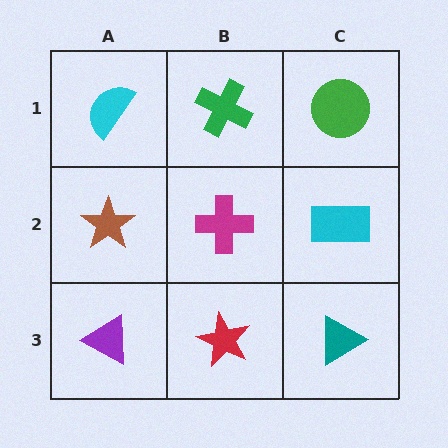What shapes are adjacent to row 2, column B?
A green cross (row 1, column B), a red star (row 3, column B), a brown star (row 2, column A), a cyan rectangle (row 2, column C).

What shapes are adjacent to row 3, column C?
A cyan rectangle (row 2, column C), a red star (row 3, column B).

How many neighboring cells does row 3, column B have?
3.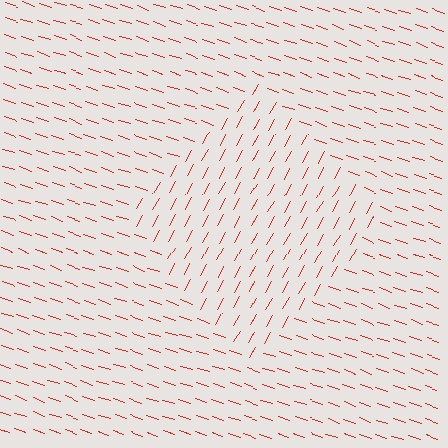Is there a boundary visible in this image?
Yes, there is a texture boundary formed by a change in line orientation.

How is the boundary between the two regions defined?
The boundary is defined purely by a change in line orientation (approximately 79 degrees difference). All lines are the same color and thickness.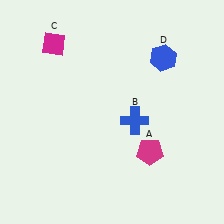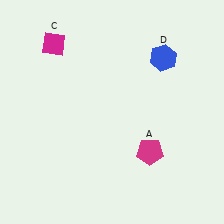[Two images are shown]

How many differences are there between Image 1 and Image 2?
There is 1 difference between the two images.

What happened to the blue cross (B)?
The blue cross (B) was removed in Image 2. It was in the bottom-right area of Image 1.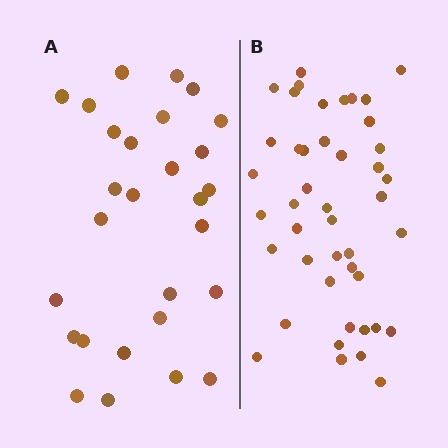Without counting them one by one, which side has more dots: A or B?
Region B (the right region) has more dots.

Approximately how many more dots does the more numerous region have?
Region B has approximately 15 more dots than region A.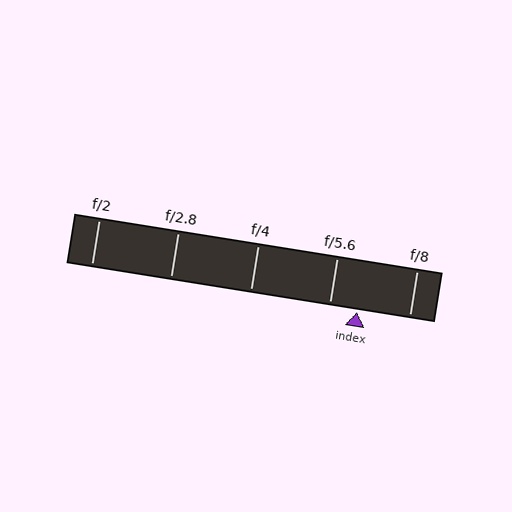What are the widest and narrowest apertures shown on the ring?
The widest aperture shown is f/2 and the narrowest is f/8.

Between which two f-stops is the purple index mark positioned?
The index mark is between f/5.6 and f/8.